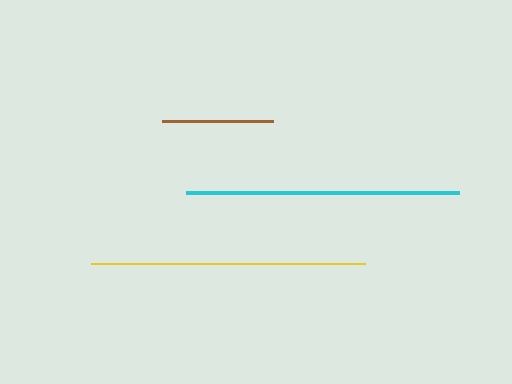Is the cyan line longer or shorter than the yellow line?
The yellow line is longer than the cyan line.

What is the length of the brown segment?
The brown segment is approximately 110 pixels long.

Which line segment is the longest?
The yellow line is the longest at approximately 274 pixels.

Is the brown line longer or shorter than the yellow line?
The yellow line is longer than the brown line.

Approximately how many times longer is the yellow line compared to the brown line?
The yellow line is approximately 2.5 times the length of the brown line.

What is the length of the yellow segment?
The yellow segment is approximately 274 pixels long.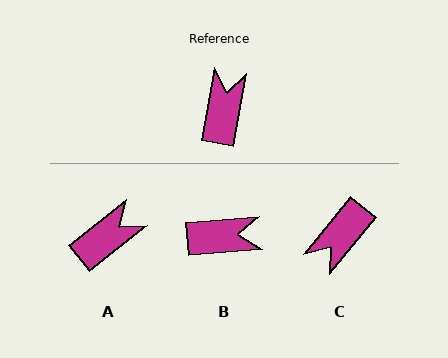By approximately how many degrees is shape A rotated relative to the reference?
Approximately 42 degrees clockwise.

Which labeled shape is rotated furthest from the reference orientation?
C, about 151 degrees away.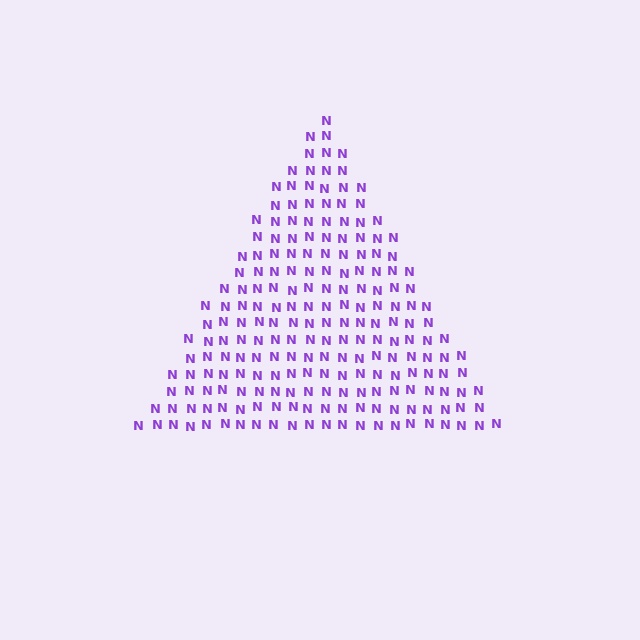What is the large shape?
The large shape is a triangle.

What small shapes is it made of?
It is made of small letter N's.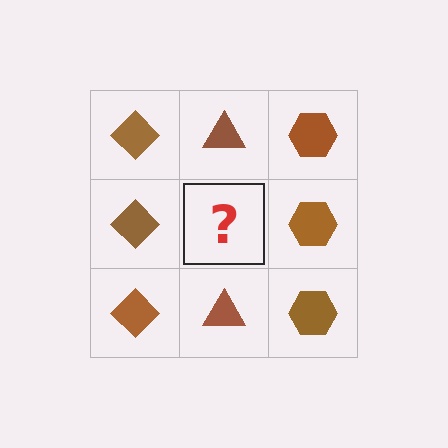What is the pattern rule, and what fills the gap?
The rule is that each column has a consistent shape. The gap should be filled with a brown triangle.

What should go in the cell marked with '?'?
The missing cell should contain a brown triangle.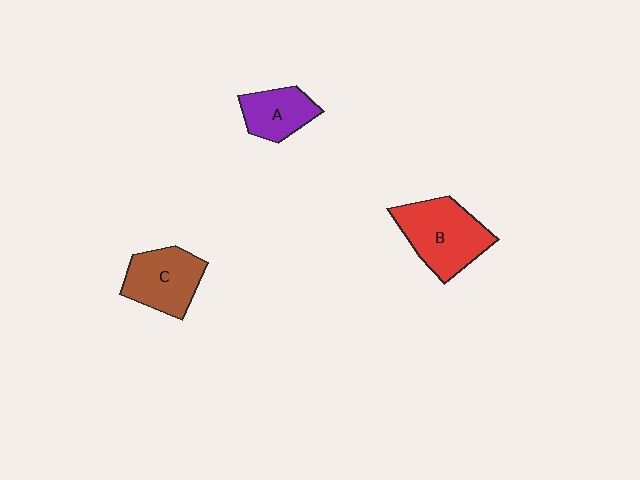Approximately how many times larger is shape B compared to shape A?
Approximately 1.7 times.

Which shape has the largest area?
Shape B (red).